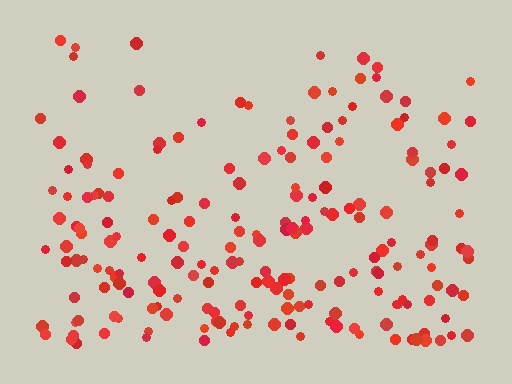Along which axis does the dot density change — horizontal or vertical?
Vertical.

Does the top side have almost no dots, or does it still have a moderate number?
Still a moderate number, just noticeably fewer than the bottom.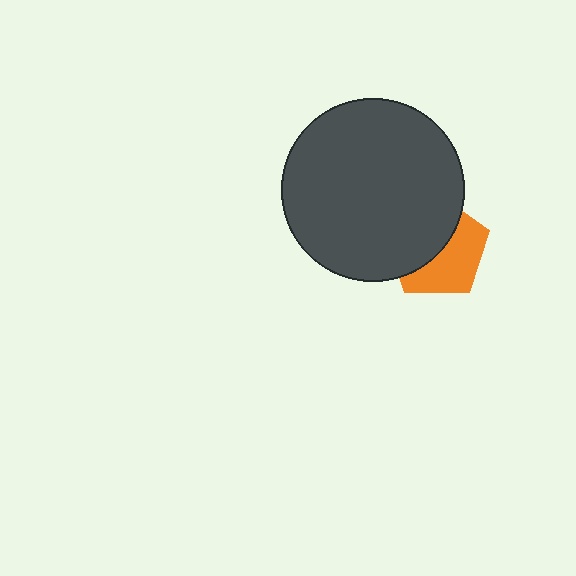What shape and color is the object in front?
The object in front is a dark gray circle.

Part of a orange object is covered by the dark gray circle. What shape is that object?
It is a pentagon.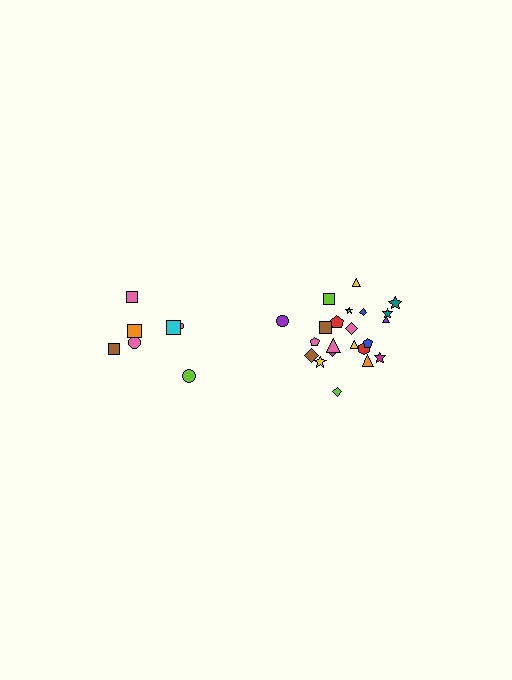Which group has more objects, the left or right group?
The right group.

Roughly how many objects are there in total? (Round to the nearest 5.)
Roughly 30 objects in total.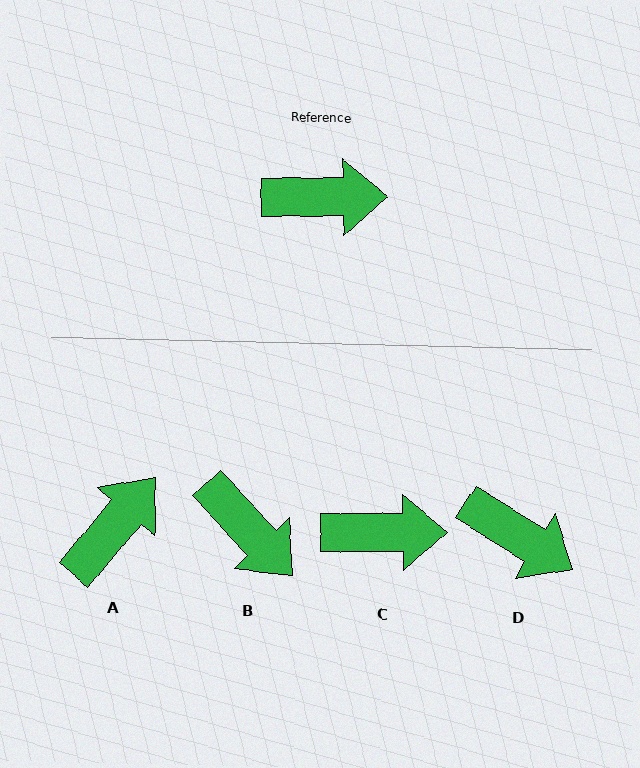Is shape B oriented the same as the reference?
No, it is off by about 48 degrees.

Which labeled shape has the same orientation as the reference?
C.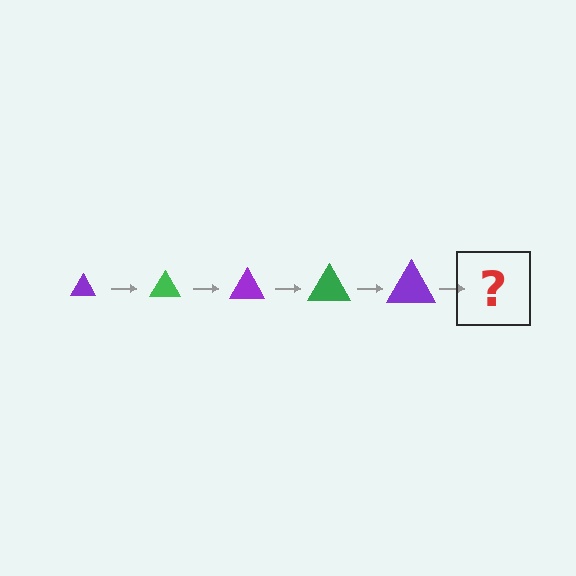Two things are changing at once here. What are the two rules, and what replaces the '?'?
The two rules are that the triangle grows larger each step and the color cycles through purple and green. The '?' should be a green triangle, larger than the previous one.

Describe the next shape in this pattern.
It should be a green triangle, larger than the previous one.